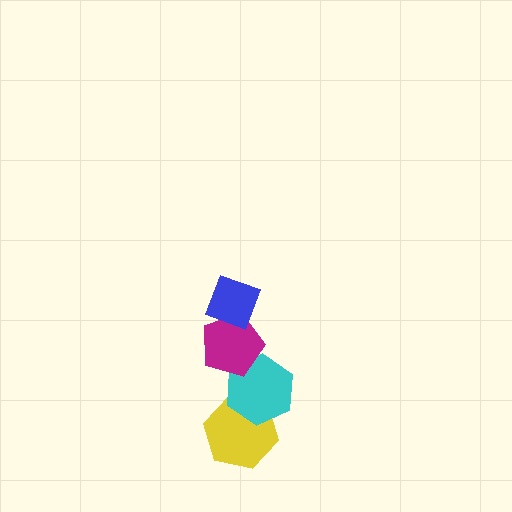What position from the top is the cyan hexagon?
The cyan hexagon is 3rd from the top.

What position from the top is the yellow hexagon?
The yellow hexagon is 4th from the top.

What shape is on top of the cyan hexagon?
The magenta pentagon is on top of the cyan hexagon.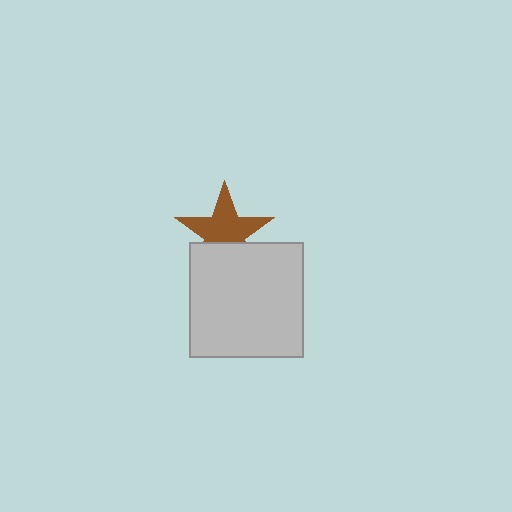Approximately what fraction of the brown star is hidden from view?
Roughly 35% of the brown star is hidden behind the light gray square.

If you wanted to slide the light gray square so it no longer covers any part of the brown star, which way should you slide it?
Slide it down — that is the most direct way to separate the two shapes.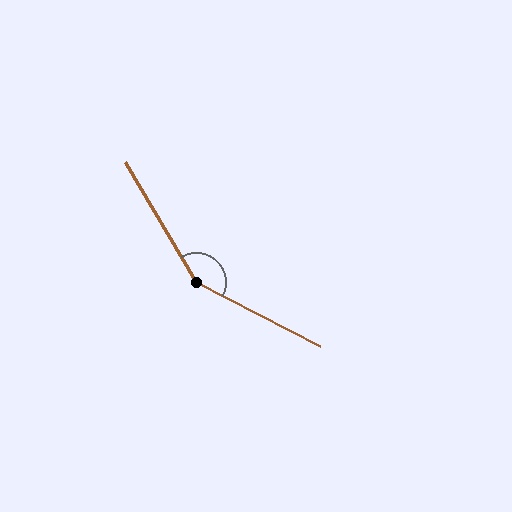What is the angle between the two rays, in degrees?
Approximately 148 degrees.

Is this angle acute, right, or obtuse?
It is obtuse.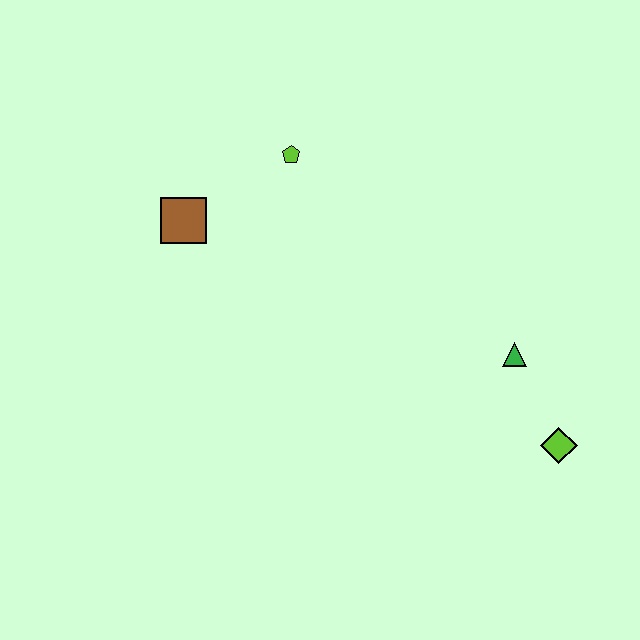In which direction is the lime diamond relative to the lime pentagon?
The lime diamond is below the lime pentagon.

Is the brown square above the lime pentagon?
No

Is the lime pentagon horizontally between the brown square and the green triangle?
Yes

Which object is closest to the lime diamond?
The green triangle is closest to the lime diamond.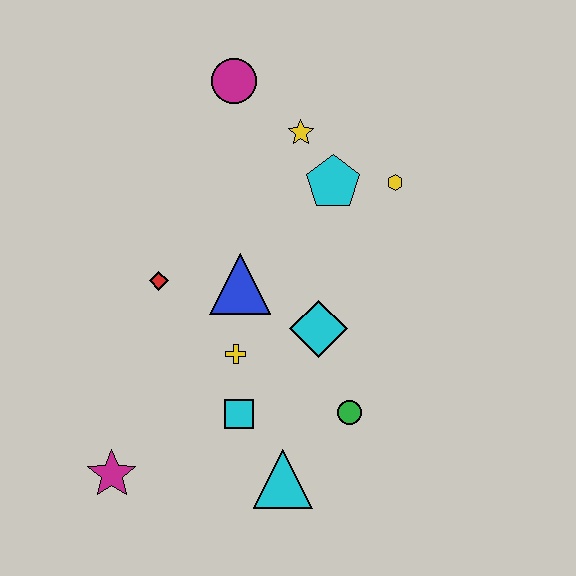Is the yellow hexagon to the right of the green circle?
Yes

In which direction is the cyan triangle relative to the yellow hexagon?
The cyan triangle is below the yellow hexagon.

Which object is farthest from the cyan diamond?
The magenta circle is farthest from the cyan diamond.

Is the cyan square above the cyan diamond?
No